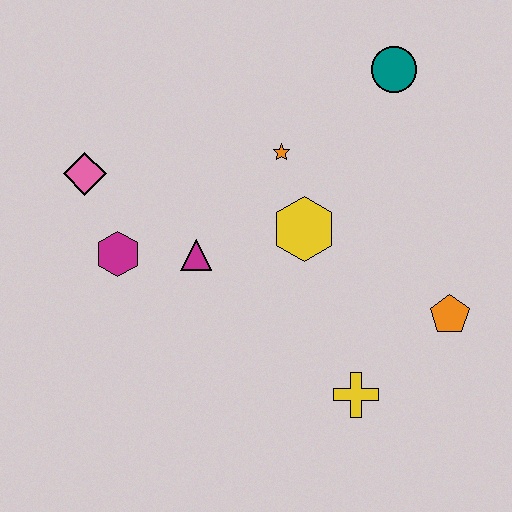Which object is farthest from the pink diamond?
The orange pentagon is farthest from the pink diamond.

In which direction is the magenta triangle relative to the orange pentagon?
The magenta triangle is to the left of the orange pentagon.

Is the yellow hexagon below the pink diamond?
Yes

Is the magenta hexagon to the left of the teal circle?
Yes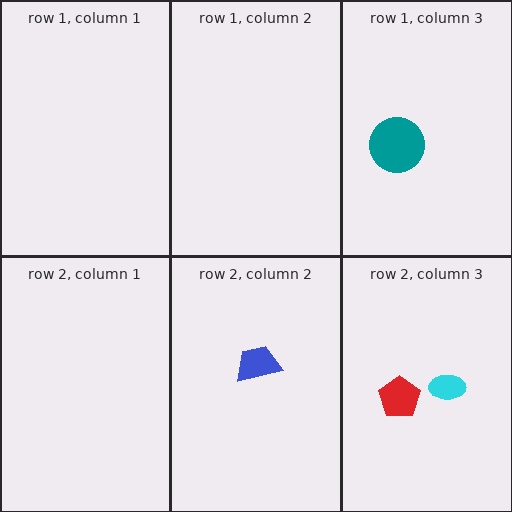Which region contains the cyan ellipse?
The row 2, column 3 region.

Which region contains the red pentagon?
The row 2, column 3 region.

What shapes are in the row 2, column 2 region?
The blue trapezoid.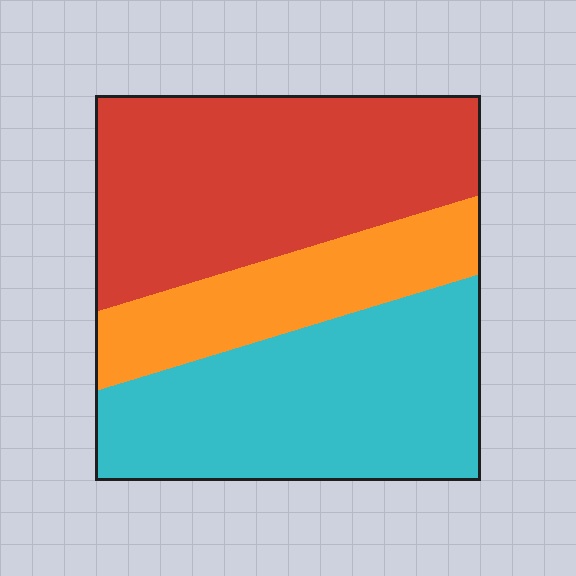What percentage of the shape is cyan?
Cyan covers around 40% of the shape.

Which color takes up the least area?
Orange, at roughly 20%.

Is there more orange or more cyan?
Cyan.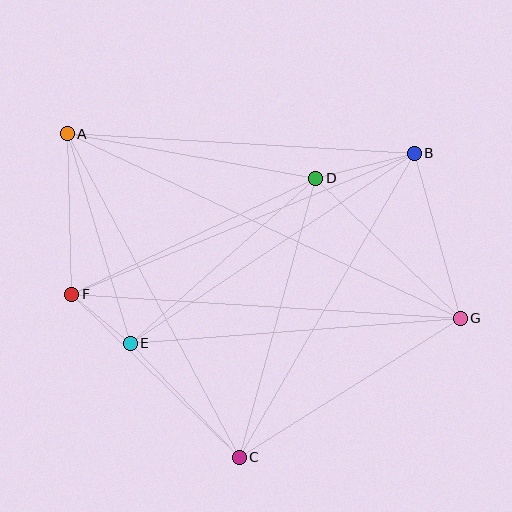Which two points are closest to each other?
Points E and F are closest to each other.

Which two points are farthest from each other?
Points A and G are farthest from each other.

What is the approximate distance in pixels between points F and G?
The distance between F and G is approximately 389 pixels.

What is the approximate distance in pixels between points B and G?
The distance between B and G is approximately 171 pixels.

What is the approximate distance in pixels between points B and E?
The distance between B and E is approximately 342 pixels.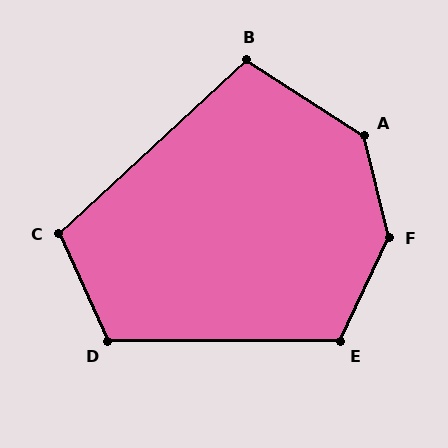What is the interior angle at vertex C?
Approximately 108 degrees (obtuse).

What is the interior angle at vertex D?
Approximately 114 degrees (obtuse).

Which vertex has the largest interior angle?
F, at approximately 141 degrees.